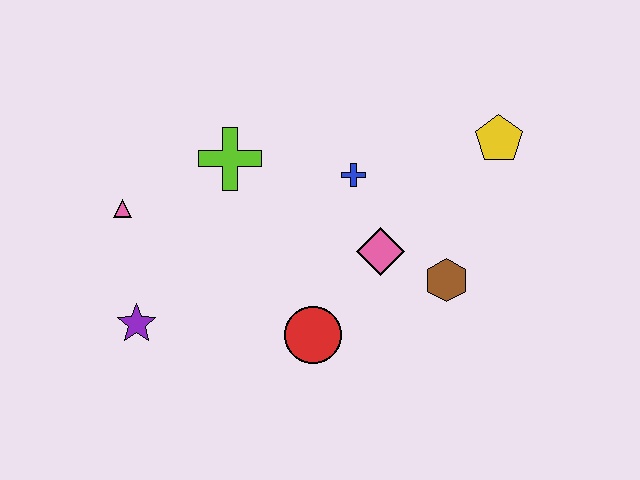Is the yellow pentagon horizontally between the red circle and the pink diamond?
No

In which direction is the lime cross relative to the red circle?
The lime cross is above the red circle.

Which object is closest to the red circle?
The pink diamond is closest to the red circle.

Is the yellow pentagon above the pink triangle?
Yes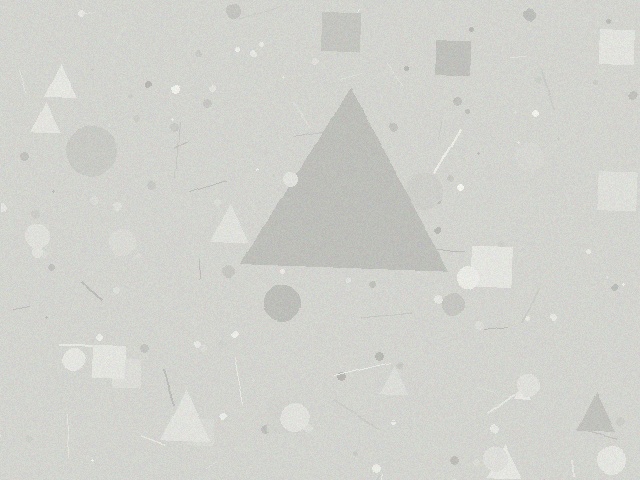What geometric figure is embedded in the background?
A triangle is embedded in the background.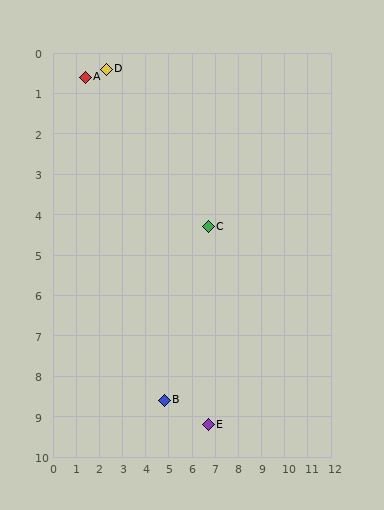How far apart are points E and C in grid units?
Points E and C are about 4.9 grid units apart.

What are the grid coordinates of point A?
Point A is at approximately (1.4, 0.6).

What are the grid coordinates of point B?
Point B is at approximately (4.8, 8.6).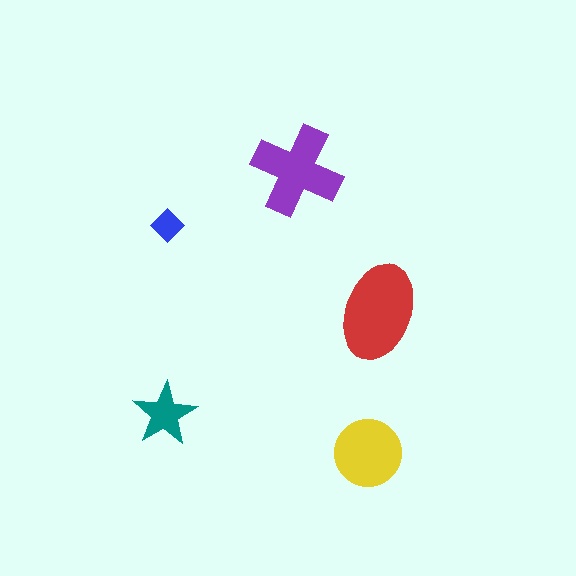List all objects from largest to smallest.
The red ellipse, the purple cross, the yellow circle, the teal star, the blue diamond.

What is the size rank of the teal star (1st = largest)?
4th.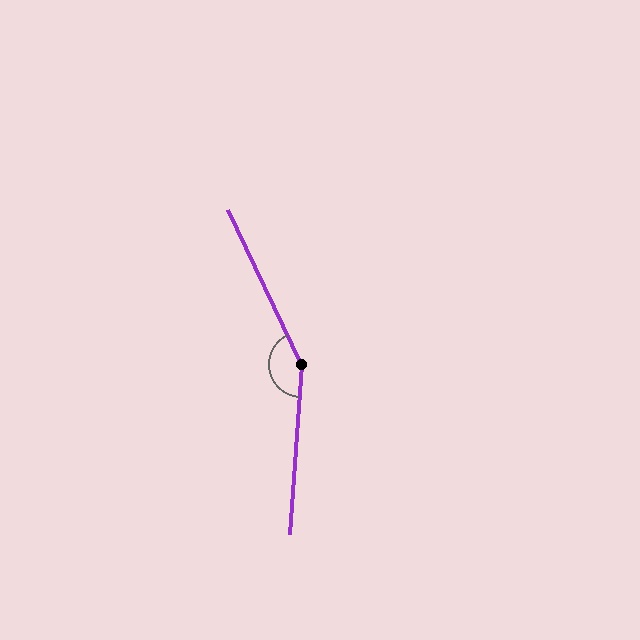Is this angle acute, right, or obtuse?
It is obtuse.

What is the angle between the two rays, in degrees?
Approximately 150 degrees.